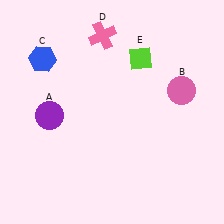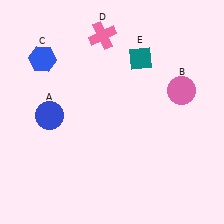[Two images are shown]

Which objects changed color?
A changed from purple to blue. E changed from lime to teal.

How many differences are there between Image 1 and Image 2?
There are 2 differences between the two images.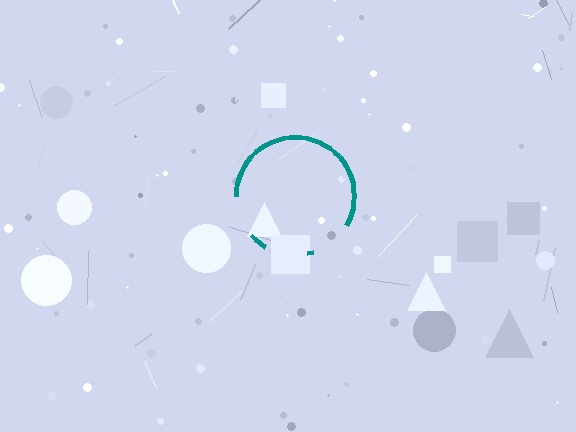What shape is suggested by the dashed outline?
The dashed outline suggests a circle.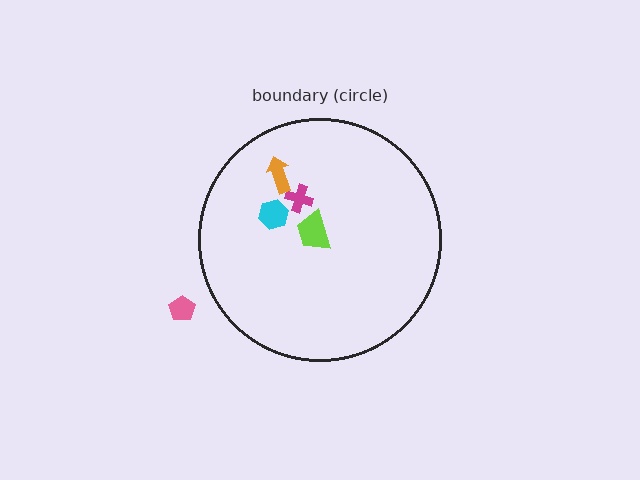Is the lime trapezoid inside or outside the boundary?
Inside.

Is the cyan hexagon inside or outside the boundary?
Inside.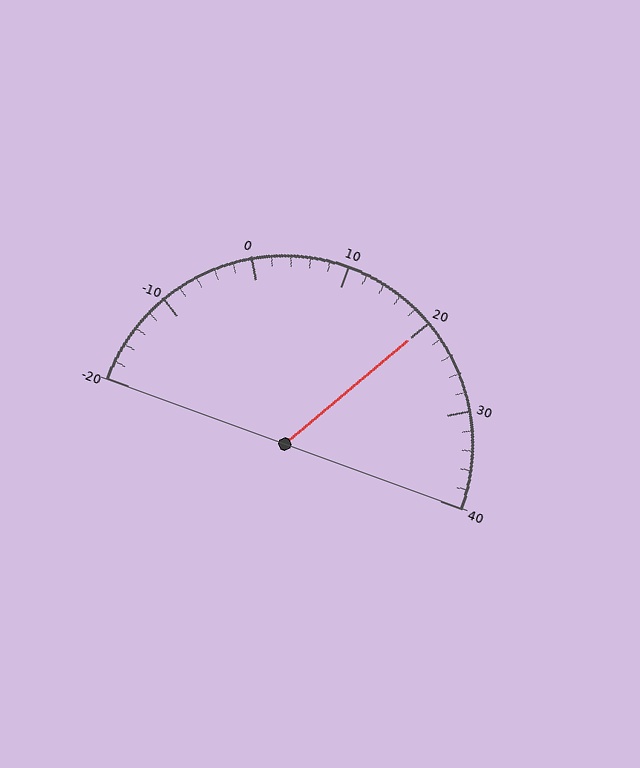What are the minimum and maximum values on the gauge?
The gauge ranges from -20 to 40.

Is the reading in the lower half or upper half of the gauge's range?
The reading is in the upper half of the range (-20 to 40).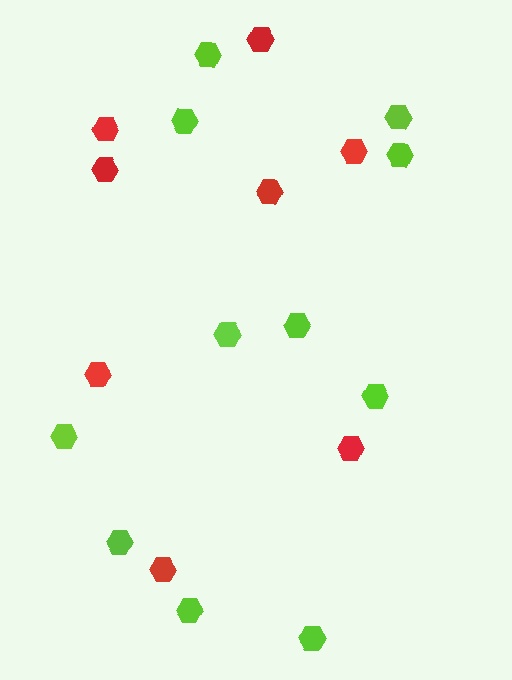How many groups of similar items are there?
There are 2 groups: one group of red hexagons (8) and one group of lime hexagons (11).